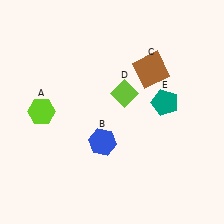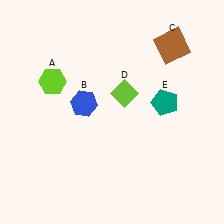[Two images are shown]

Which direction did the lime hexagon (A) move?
The lime hexagon (A) moved up.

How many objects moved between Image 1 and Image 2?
3 objects moved between the two images.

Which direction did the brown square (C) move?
The brown square (C) moved up.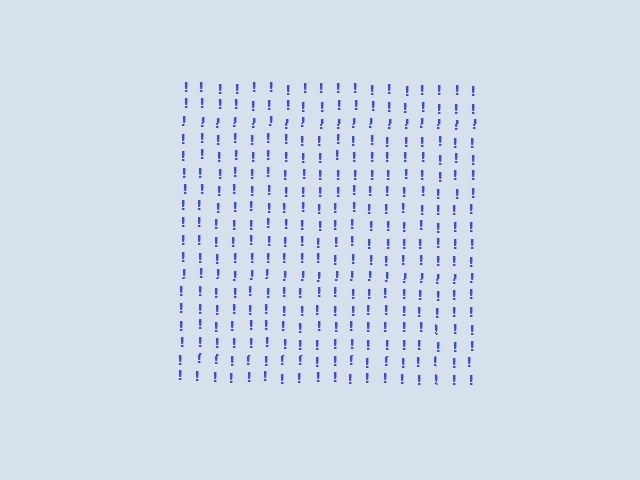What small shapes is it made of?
It is made of small exclamation marks.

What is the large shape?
The large shape is a square.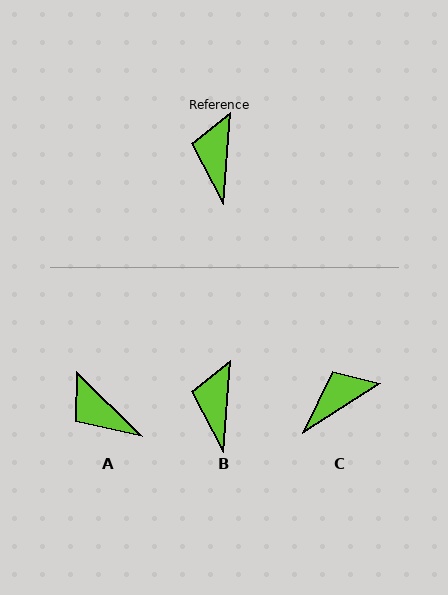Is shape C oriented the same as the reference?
No, it is off by about 53 degrees.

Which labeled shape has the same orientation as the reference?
B.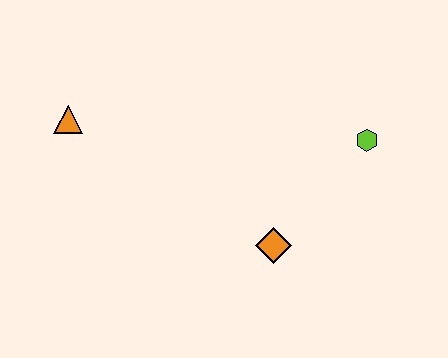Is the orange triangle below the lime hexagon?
No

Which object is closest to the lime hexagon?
The orange diamond is closest to the lime hexagon.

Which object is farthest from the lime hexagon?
The orange triangle is farthest from the lime hexagon.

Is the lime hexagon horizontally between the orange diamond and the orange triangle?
No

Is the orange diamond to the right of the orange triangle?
Yes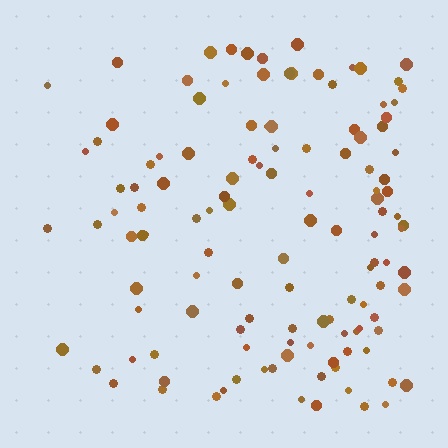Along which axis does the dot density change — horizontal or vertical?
Horizontal.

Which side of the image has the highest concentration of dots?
The right.